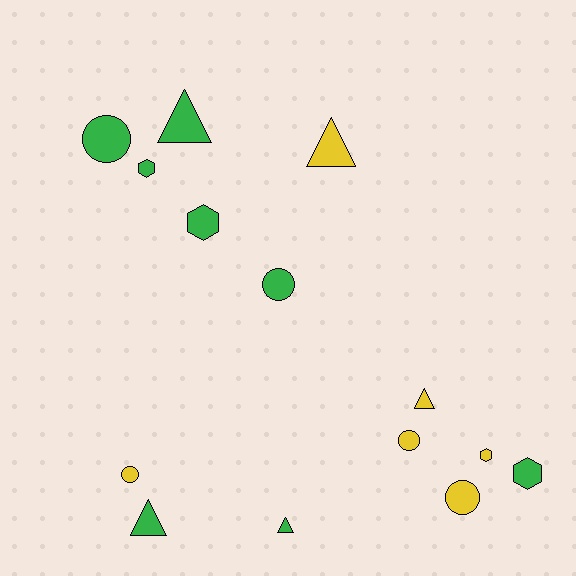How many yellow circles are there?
There are 3 yellow circles.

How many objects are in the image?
There are 14 objects.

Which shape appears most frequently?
Circle, with 5 objects.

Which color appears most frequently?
Green, with 8 objects.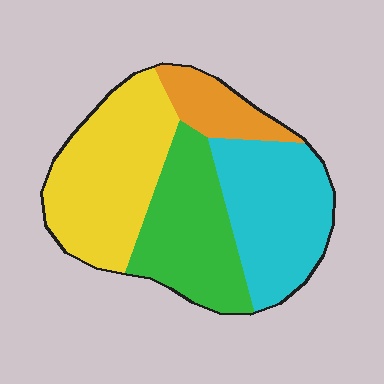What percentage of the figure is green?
Green takes up about one quarter (1/4) of the figure.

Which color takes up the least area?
Orange, at roughly 10%.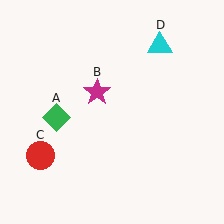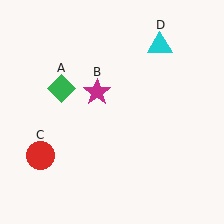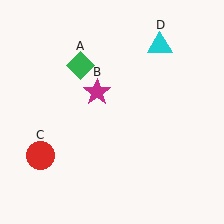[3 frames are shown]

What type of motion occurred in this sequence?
The green diamond (object A) rotated clockwise around the center of the scene.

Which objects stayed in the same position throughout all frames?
Magenta star (object B) and red circle (object C) and cyan triangle (object D) remained stationary.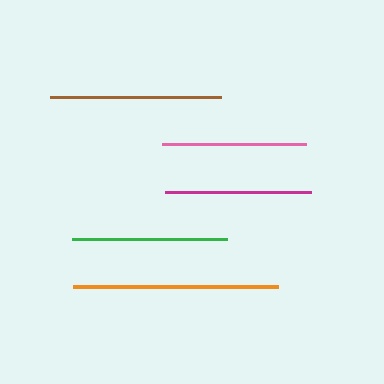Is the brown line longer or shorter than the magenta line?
The brown line is longer than the magenta line.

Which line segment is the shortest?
The pink line is the shortest at approximately 143 pixels.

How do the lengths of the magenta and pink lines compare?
The magenta and pink lines are approximately the same length.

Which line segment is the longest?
The orange line is the longest at approximately 205 pixels.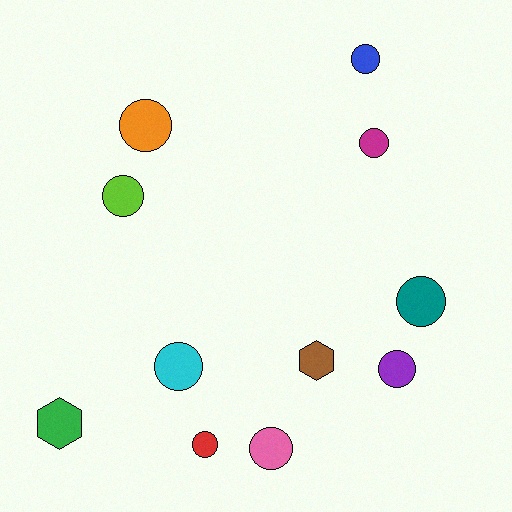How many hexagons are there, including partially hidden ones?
There are 2 hexagons.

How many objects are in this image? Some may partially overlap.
There are 11 objects.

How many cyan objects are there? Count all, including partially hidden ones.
There is 1 cyan object.